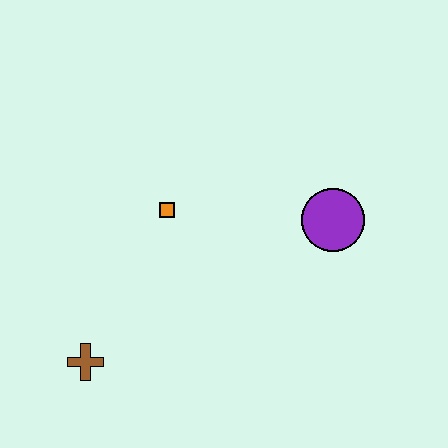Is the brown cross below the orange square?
Yes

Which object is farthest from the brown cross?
The purple circle is farthest from the brown cross.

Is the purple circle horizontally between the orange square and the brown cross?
No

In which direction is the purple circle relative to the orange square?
The purple circle is to the right of the orange square.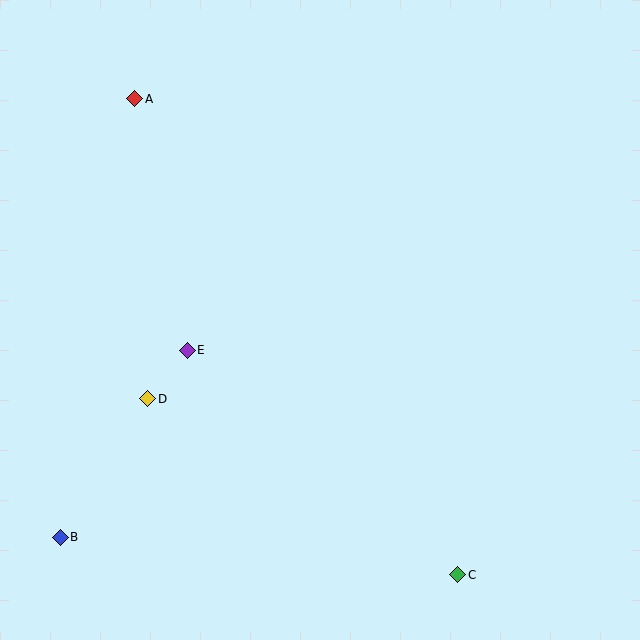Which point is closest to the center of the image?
Point E at (187, 350) is closest to the center.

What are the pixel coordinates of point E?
Point E is at (187, 350).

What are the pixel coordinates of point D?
Point D is at (148, 399).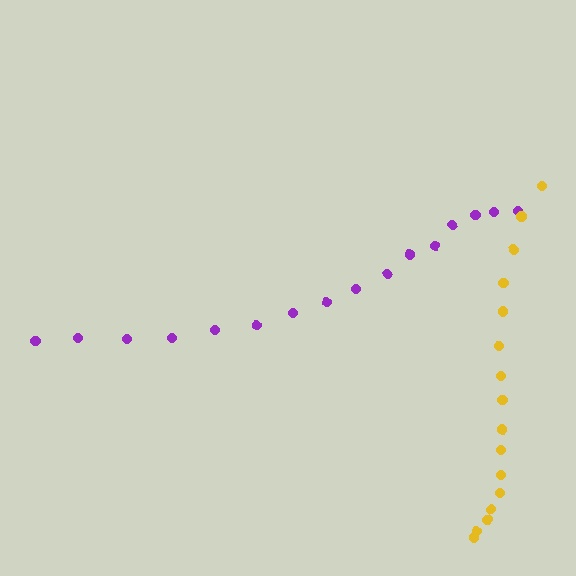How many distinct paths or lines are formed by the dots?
There are 2 distinct paths.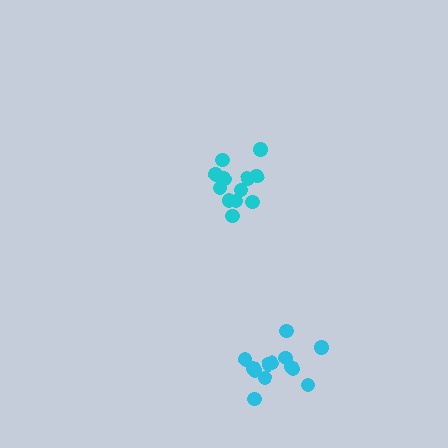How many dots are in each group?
Group 1: 12 dots, Group 2: 13 dots (25 total).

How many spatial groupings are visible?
There are 2 spatial groupings.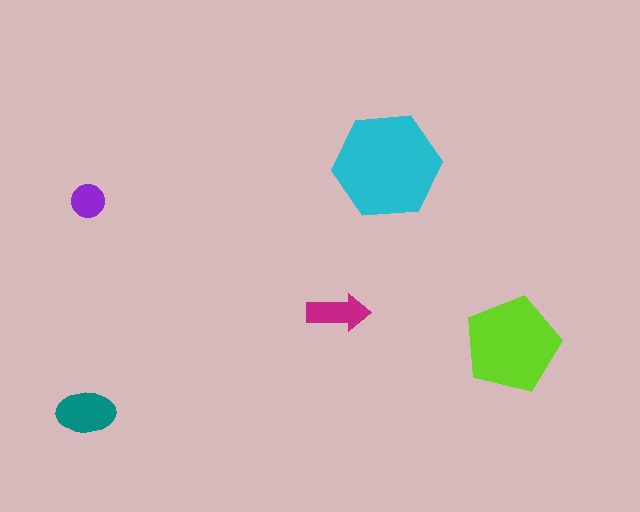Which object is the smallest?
The purple circle.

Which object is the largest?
The cyan hexagon.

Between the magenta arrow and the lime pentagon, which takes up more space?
The lime pentagon.